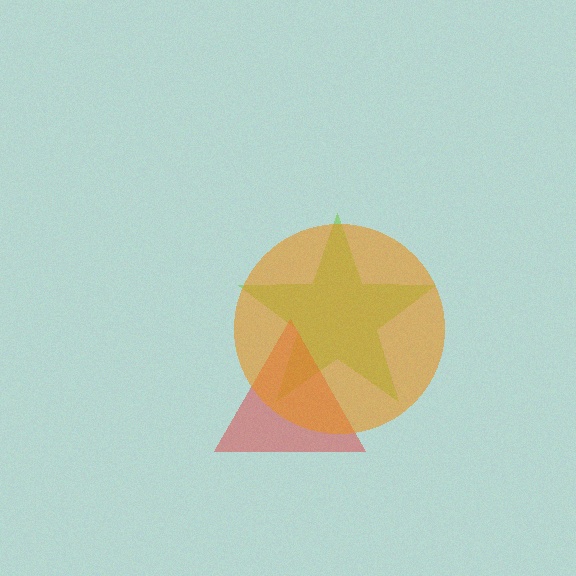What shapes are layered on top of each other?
The layered shapes are: a lime star, a red triangle, an orange circle.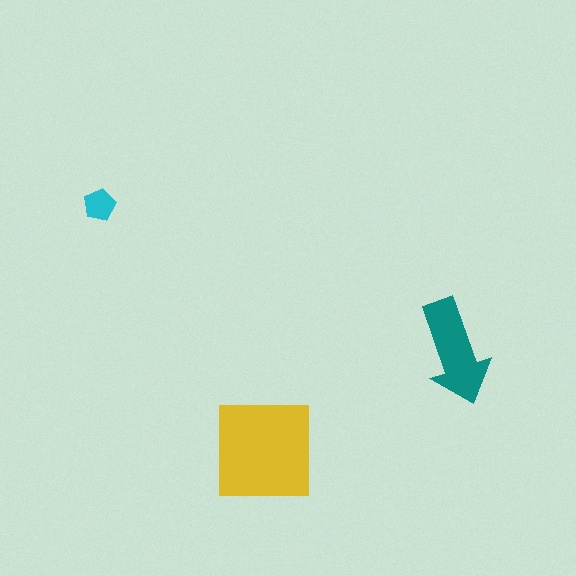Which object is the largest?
The yellow square.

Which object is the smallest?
The cyan pentagon.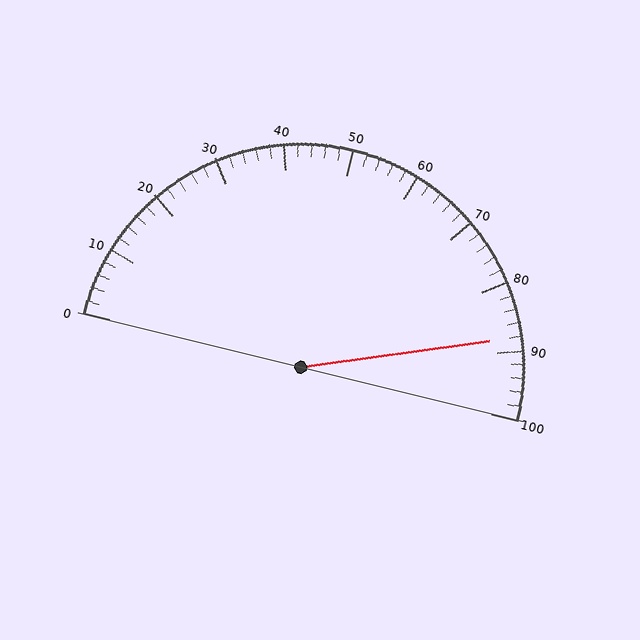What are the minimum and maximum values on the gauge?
The gauge ranges from 0 to 100.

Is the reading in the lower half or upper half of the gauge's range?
The reading is in the upper half of the range (0 to 100).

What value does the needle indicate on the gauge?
The needle indicates approximately 88.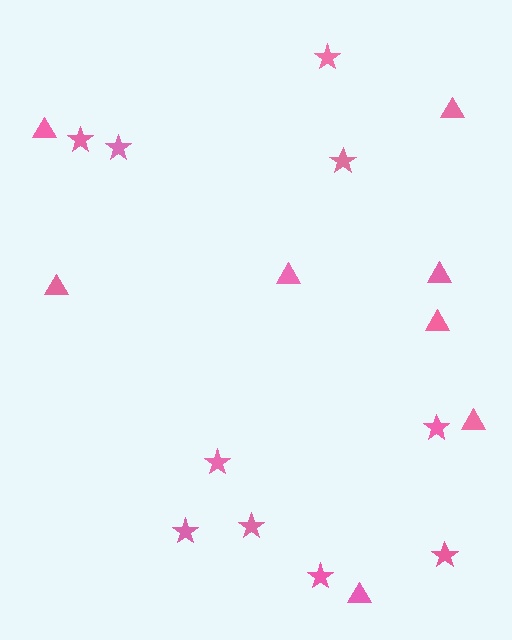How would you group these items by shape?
There are 2 groups: one group of triangles (8) and one group of stars (10).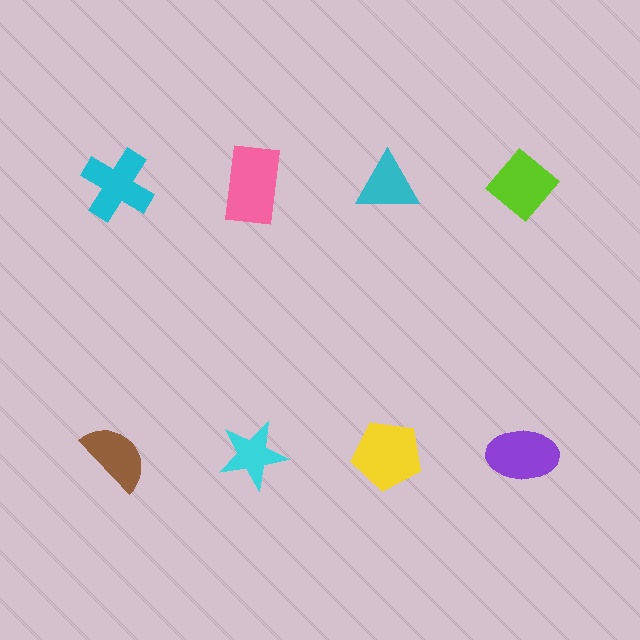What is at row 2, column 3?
A yellow pentagon.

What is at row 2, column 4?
A purple ellipse.